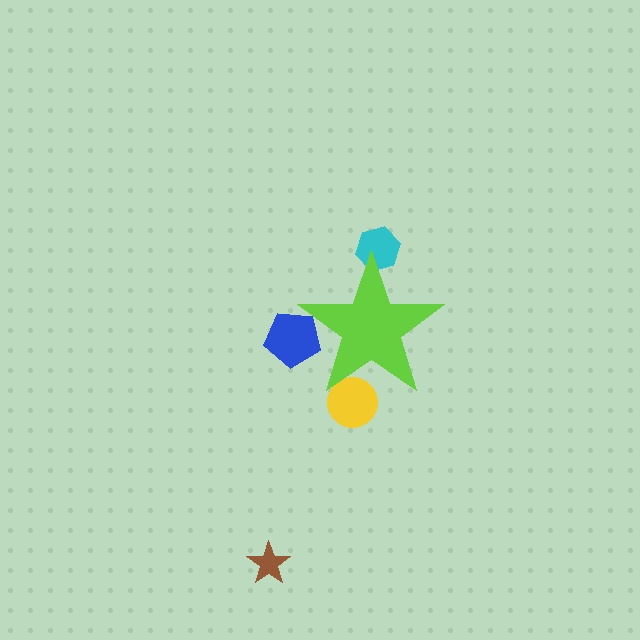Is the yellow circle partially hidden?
Yes, the yellow circle is partially hidden behind the lime star.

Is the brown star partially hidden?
No, the brown star is fully visible.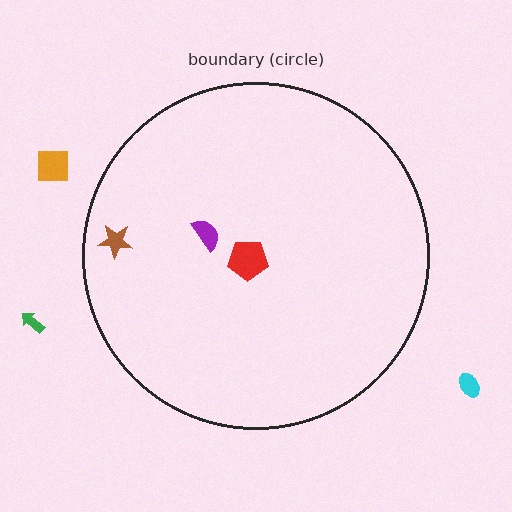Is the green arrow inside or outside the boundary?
Outside.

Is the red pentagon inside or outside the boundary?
Inside.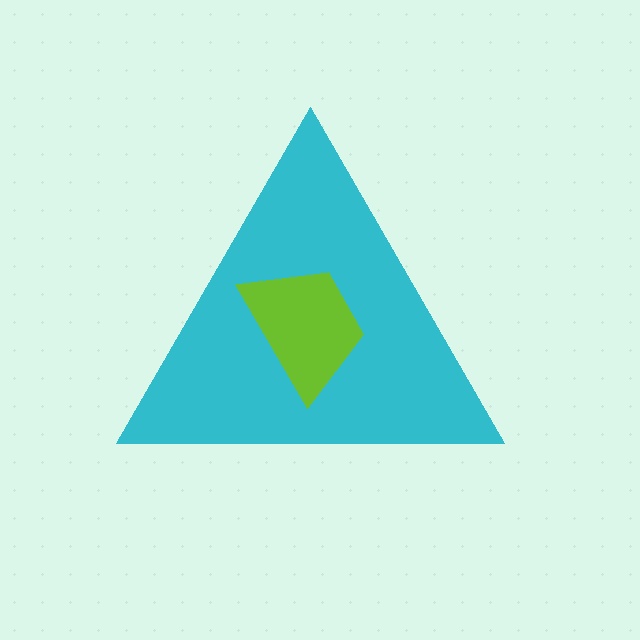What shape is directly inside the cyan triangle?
The lime trapezoid.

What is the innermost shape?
The lime trapezoid.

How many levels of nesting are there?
2.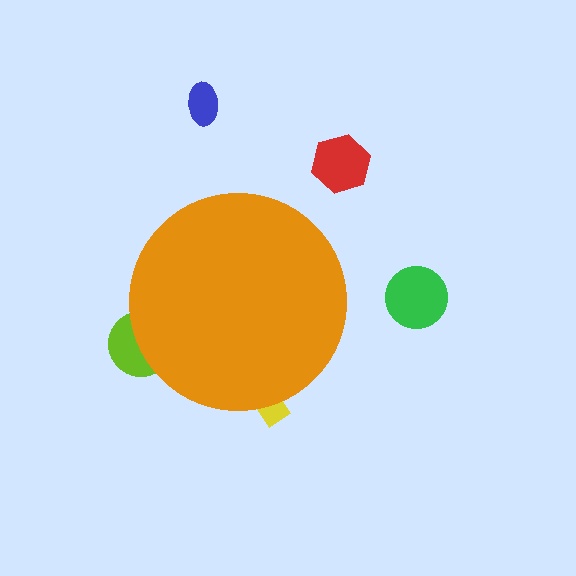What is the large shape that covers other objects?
An orange circle.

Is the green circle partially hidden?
No, the green circle is fully visible.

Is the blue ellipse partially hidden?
No, the blue ellipse is fully visible.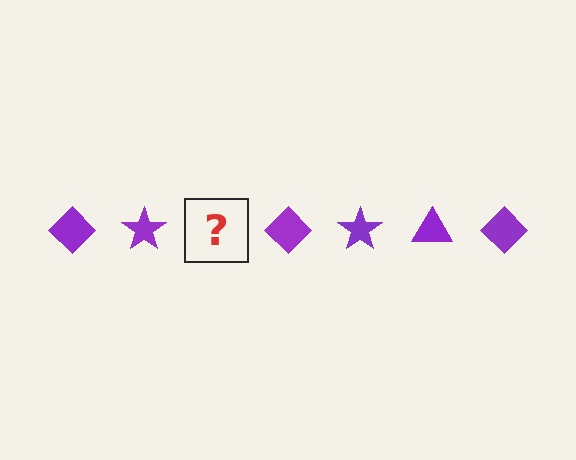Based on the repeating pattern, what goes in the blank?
The blank should be a purple triangle.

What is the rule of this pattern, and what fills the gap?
The rule is that the pattern cycles through diamond, star, triangle shapes in purple. The gap should be filled with a purple triangle.